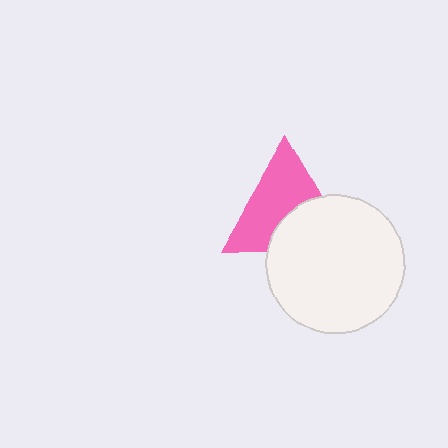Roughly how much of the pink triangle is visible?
About half of it is visible (roughly 61%).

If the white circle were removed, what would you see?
You would see the complete pink triangle.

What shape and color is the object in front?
The object in front is a white circle.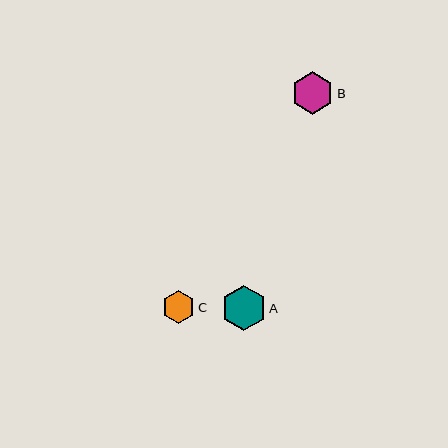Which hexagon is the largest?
Hexagon A is the largest with a size of approximately 45 pixels.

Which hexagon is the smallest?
Hexagon C is the smallest with a size of approximately 33 pixels.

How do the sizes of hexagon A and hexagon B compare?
Hexagon A and hexagon B are approximately the same size.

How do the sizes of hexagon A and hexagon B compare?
Hexagon A and hexagon B are approximately the same size.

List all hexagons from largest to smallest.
From largest to smallest: A, B, C.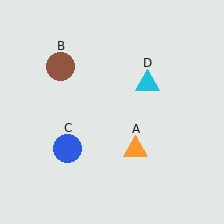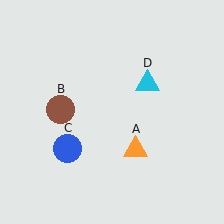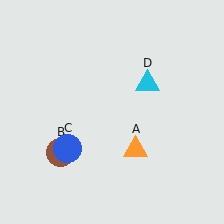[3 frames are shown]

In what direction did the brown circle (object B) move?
The brown circle (object B) moved down.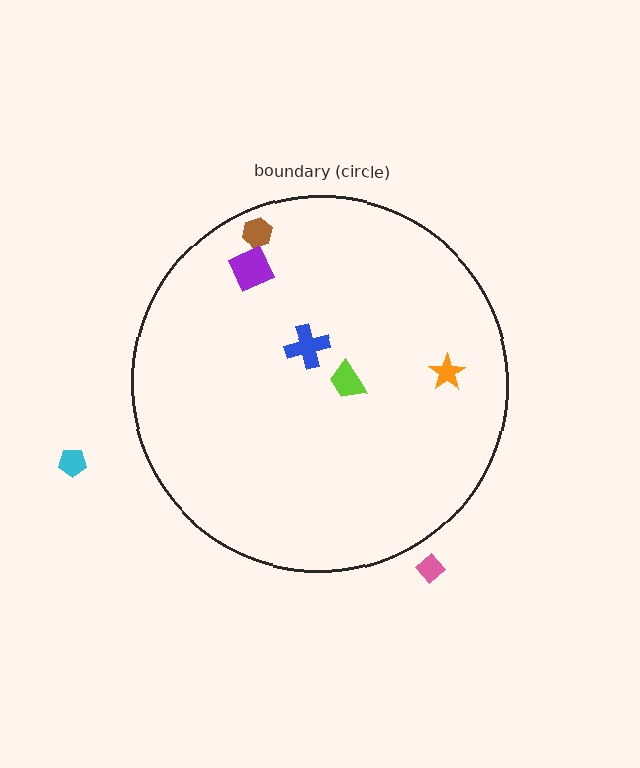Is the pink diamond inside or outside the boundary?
Outside.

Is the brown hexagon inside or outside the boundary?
Inside.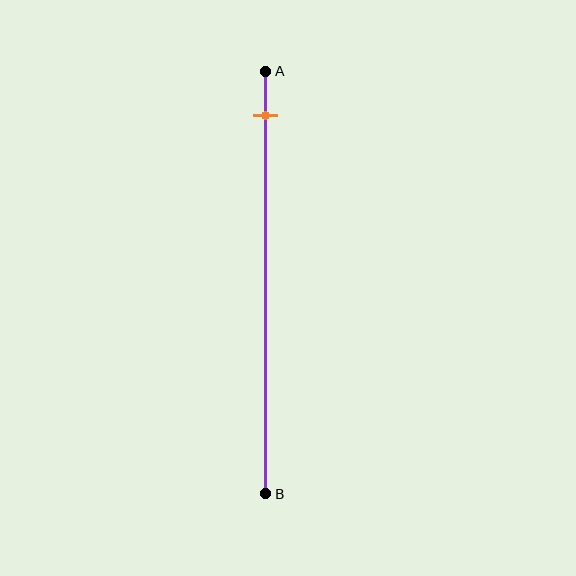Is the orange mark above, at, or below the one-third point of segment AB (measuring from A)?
The orange mark is above the one-third point of segment AB.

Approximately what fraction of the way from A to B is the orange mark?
The orange mark is approximately 10% of the way from A to B.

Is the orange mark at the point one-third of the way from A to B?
No, the mark is at about 10% from A, not at the 33% one-third point.